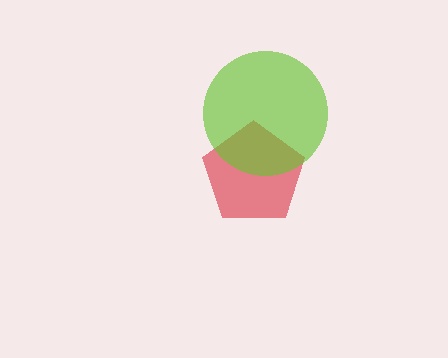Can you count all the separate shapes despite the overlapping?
Yes, there are 2 separate shapes.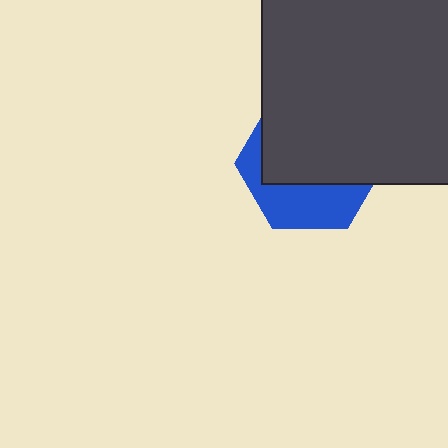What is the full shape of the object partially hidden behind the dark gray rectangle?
The partially hidden object is a blue hexagon.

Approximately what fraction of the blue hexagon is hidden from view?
Roughly 63% of the blue hexagon is hidden behind the dark gray rectangle.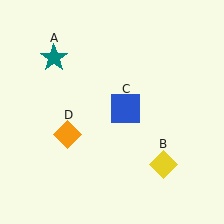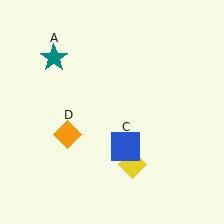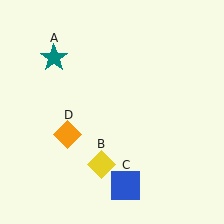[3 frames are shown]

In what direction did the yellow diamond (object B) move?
The yellow diamond (object B) moved left.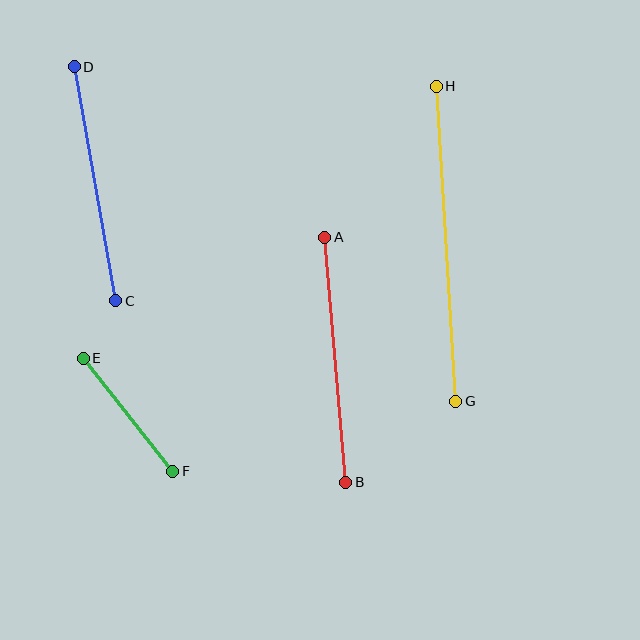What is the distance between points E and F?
The distance is approximately 144 pixels.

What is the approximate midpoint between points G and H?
The midpoint is at approximately (446, 244) pixels.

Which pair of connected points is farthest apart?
Points G and H are farthest apart.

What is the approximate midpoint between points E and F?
The midpoint is at approximately (128, 415) pixels.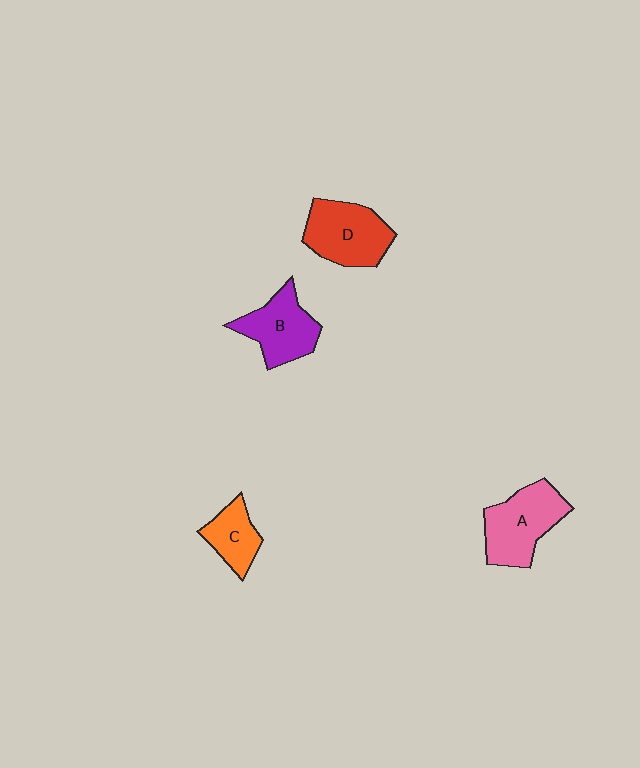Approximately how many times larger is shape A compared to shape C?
Approximately 1.7 times.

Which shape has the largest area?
Shape A (pink).